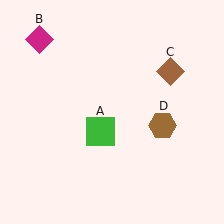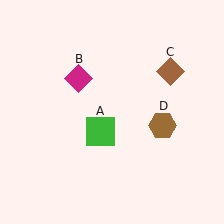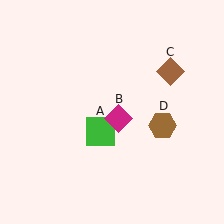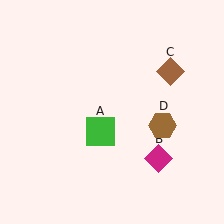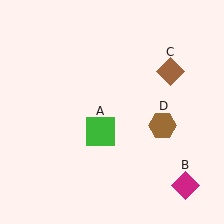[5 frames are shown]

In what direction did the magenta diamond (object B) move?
The magenta diamond (object B) moved down and to the right.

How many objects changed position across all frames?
1 object changed position: magenta diamond (object B).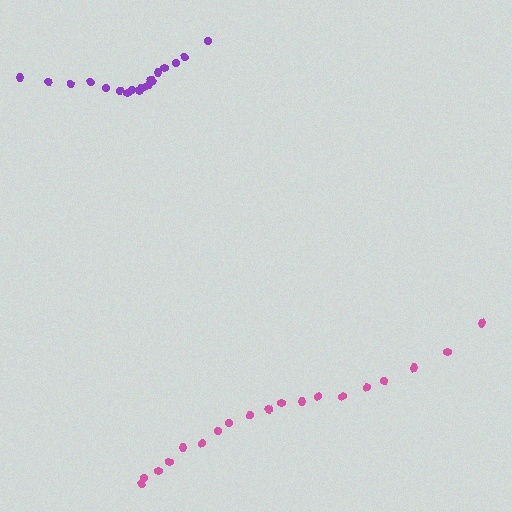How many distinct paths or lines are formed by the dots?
There are 2 distinct paths.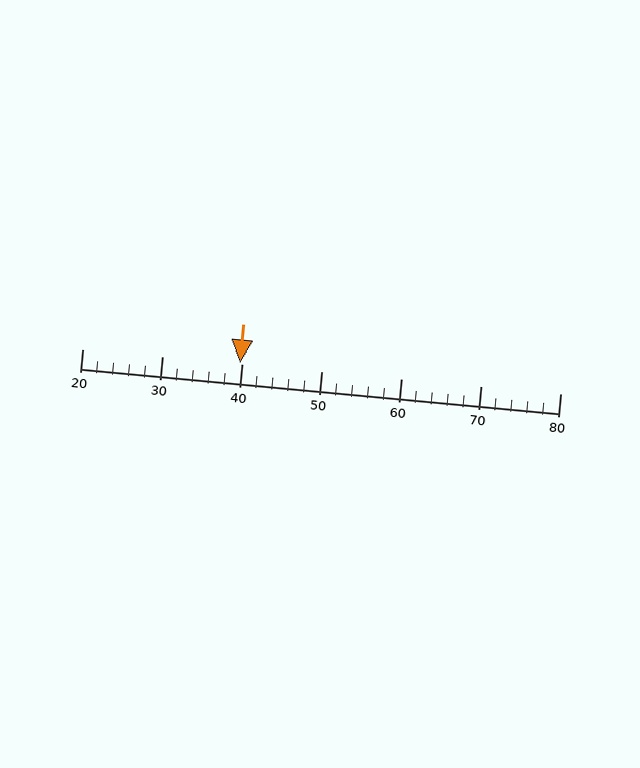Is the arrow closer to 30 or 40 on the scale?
The arrow is closer to 40.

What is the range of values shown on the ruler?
The ruler shows values from 20 to 80.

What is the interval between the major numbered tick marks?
The major tick marks are spaced 10 units apart.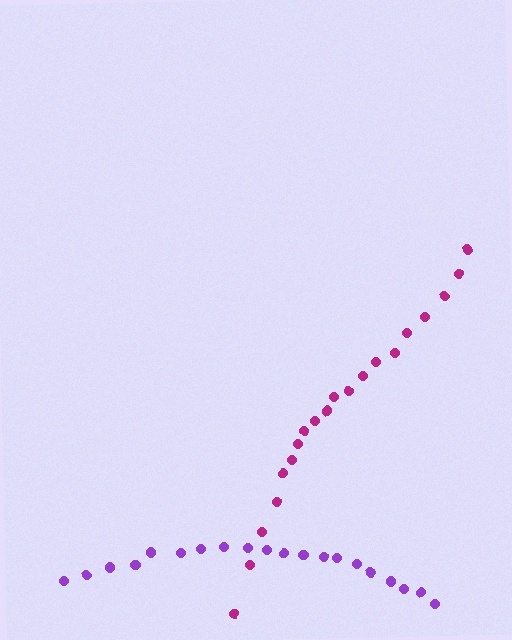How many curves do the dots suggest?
There are 2 distinct paths.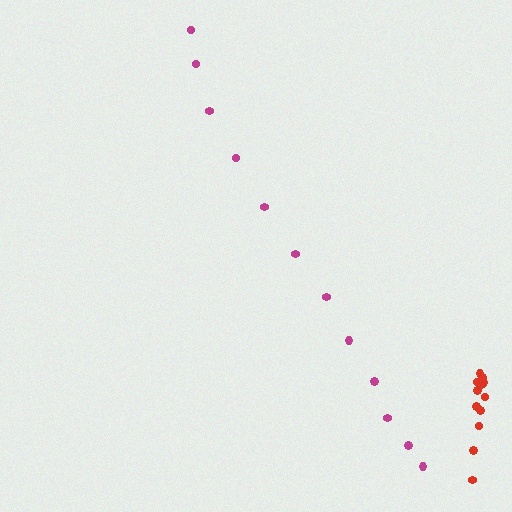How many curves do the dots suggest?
There are 2 distinct paths.